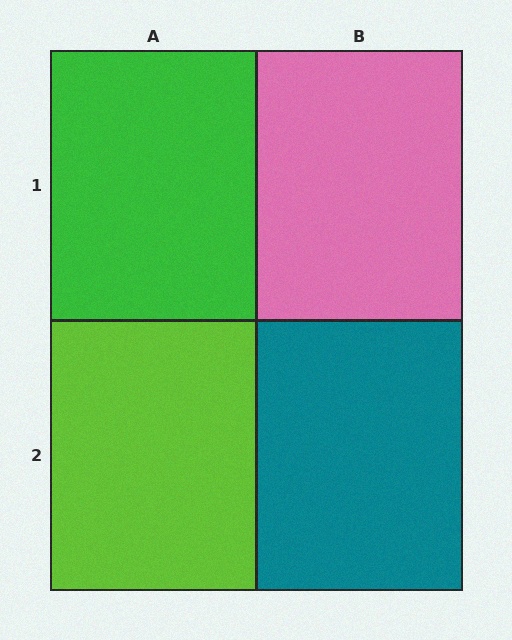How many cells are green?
1 cell is green.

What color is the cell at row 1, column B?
Pink.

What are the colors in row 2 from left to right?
Lime, teal.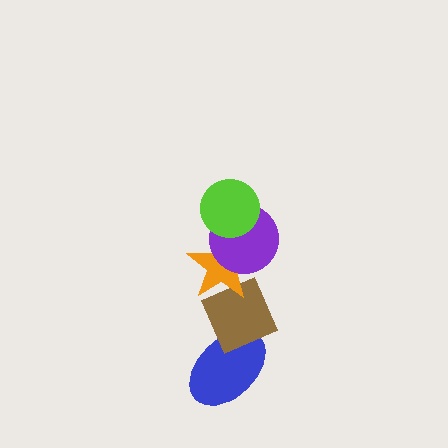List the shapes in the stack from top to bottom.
From top to bottom: the lime circle, the purple circle, the orange star, the brown diamond, the blue ellipse.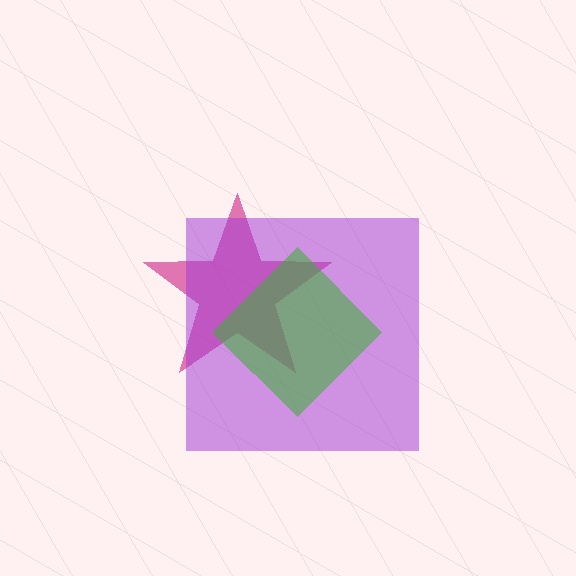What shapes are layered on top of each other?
The layered shapes are: a magenta star, a purple square, a green diamond.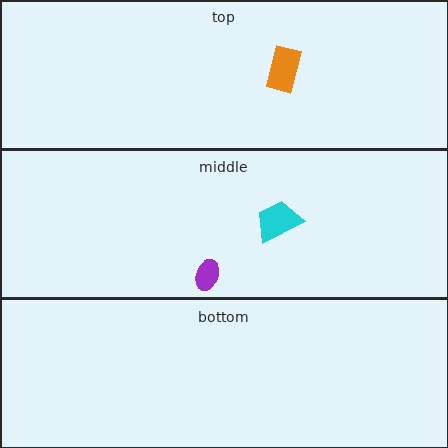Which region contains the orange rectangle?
The top region.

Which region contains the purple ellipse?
The middle region.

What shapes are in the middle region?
The cyan trapezoid, the purple ellipse.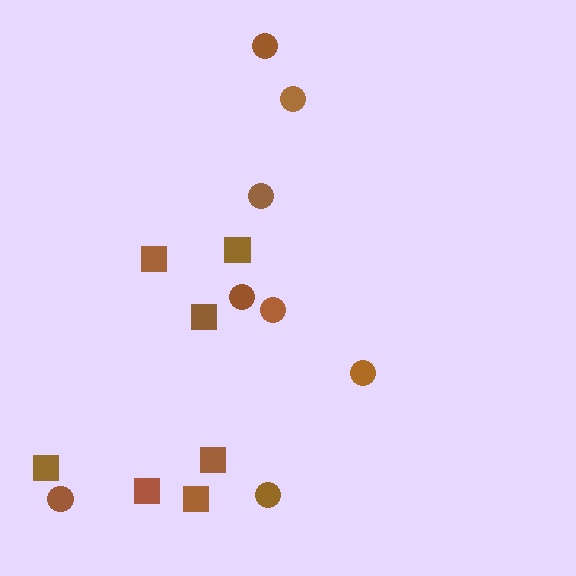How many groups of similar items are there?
There are 2 groups: one group of circles (8) and one group of squares (7).